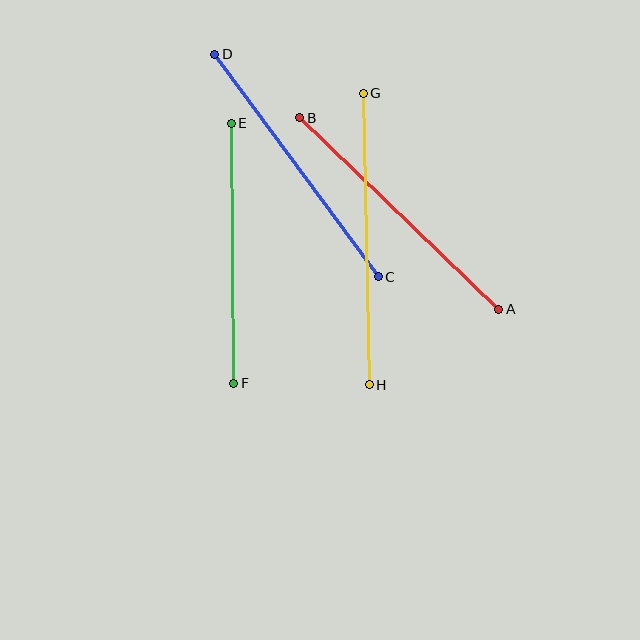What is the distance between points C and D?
The distance is approximately 276 pixels.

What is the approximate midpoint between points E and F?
The midpoint is at approximately (233, 253) pixels.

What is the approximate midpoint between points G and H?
The midpoint is at approximately (366, 239) pixels.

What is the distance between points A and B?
The distance is approximately 276 pixels.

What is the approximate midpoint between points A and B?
The midpoint is at approximately (399, 213) pixels.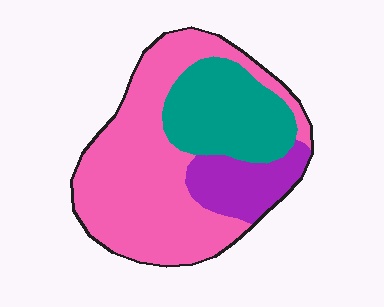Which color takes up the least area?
Purple, at roughly 15%.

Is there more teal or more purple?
Teal.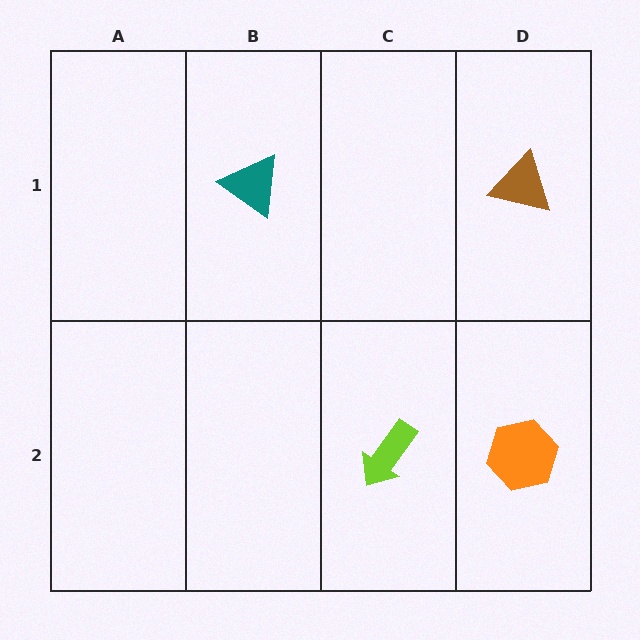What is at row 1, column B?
A teal triangle.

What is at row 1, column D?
A brown triangle.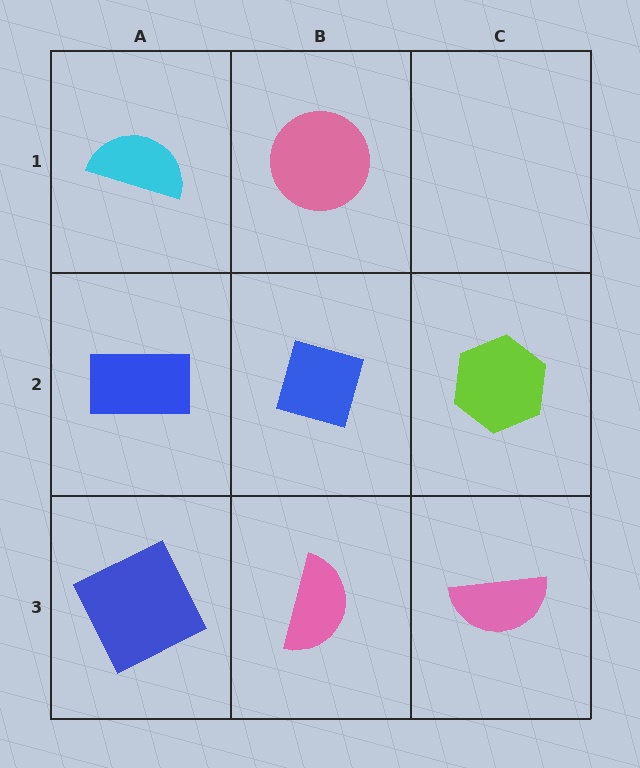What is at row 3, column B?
A pink semicircle.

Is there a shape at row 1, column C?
No, that cell is empty.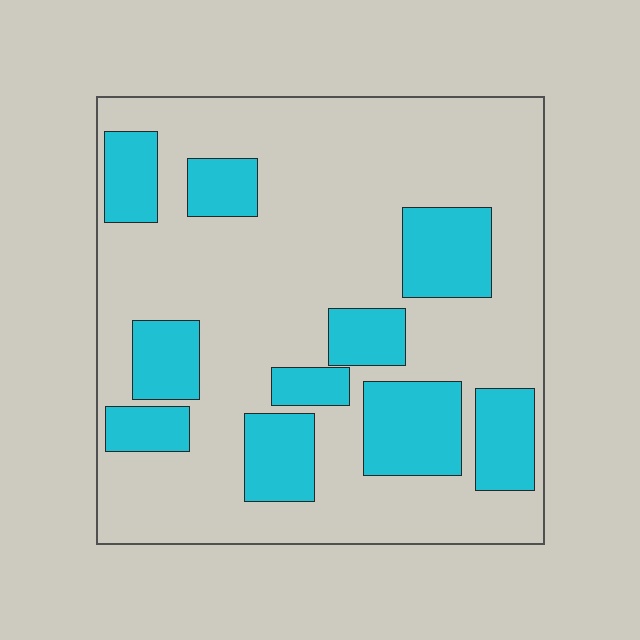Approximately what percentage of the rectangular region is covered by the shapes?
Approximately 30%.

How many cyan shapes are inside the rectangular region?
10.